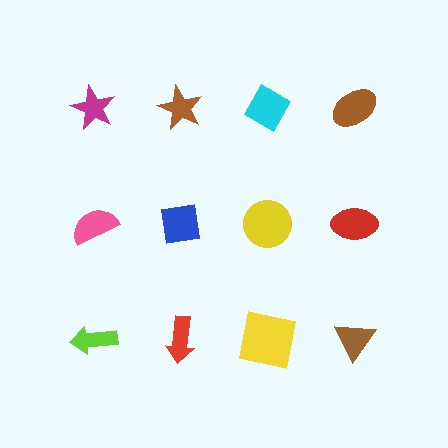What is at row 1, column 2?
A brown star.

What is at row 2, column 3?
A yellow circle.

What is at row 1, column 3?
A cyan diamond.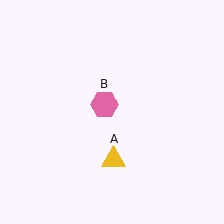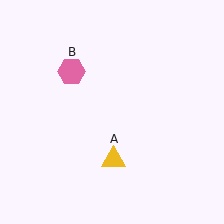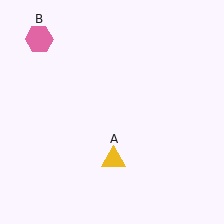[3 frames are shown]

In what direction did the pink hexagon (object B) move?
The pink hexagon (object B) moved up and to the left.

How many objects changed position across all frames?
1 object changed position: pink hexagon (object B).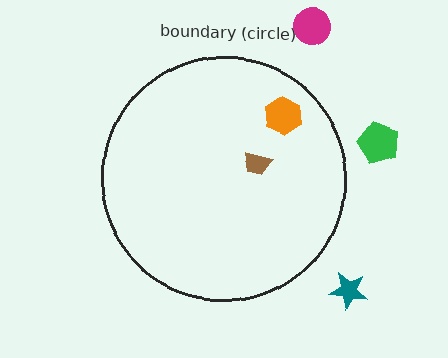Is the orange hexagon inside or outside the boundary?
Inside.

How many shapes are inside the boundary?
2 inside, 3 outside.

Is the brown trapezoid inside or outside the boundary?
Inside.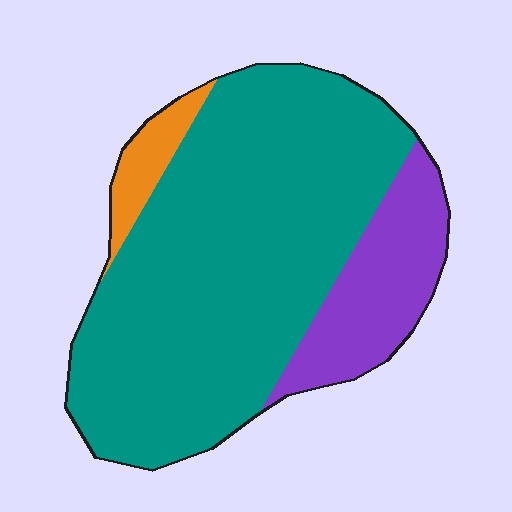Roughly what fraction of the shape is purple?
Purple covers about 20% of the shape.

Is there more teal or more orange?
Teal.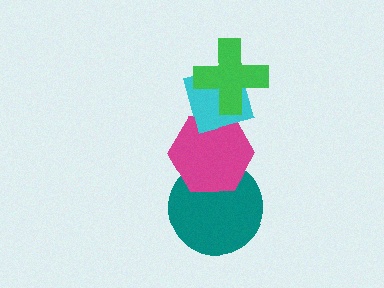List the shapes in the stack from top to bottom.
From top to bottom: the green cross, the cyan diamond, the magenta hexagon, the teal circle.